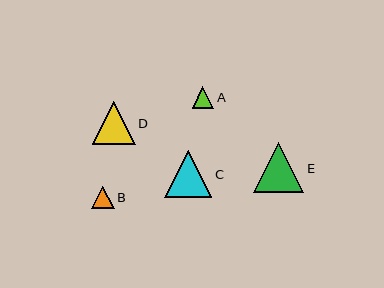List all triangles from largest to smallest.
From largest to smallest: E, C, D, B, A.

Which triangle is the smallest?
Triangle A is the smallest with a size of approximately 21 pixels.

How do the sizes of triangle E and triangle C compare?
Triangle E and triangle C are approximately the same size.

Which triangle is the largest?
Triangle E is the largest with a size of approximately 51 pixels.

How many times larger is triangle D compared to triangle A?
Triangle D is approximately 2.0 times the size of triangle A.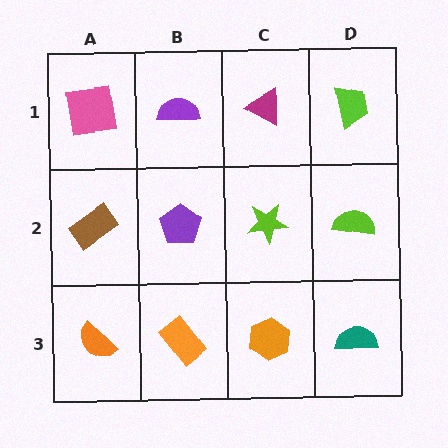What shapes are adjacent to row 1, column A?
A brown rectangle (row 2, column A), a purple semicircle (row 1, column B).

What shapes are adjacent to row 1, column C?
A lime star (row 2, column C), a purple semicircle (row 1, column B), a lime trapezoid (row 1, column D).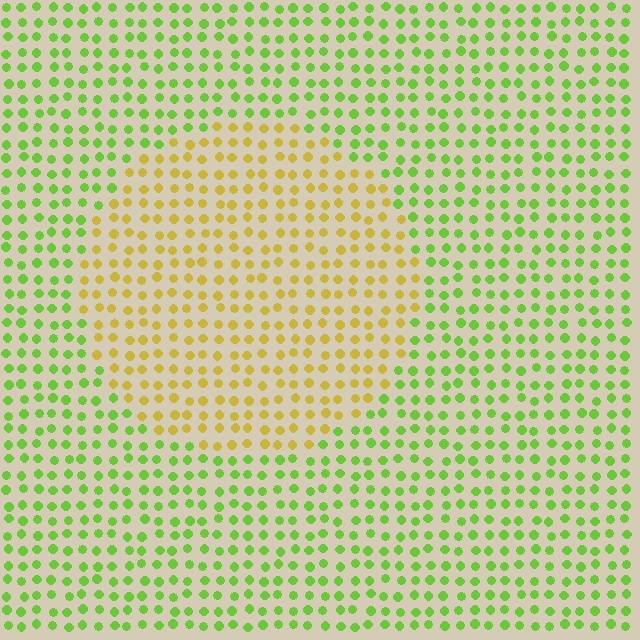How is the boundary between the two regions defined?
The boundary is defined purely by a slight shift in hue (about 48 degrees). Spacing, size, and orientation are identical on both sides.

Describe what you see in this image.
The image is filled with small lime elements in a uniform arrangement. A circle-shaped region is visible where the elements are tinted to a slightly different hue, forming a subtle color boundary.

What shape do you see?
I see a circle.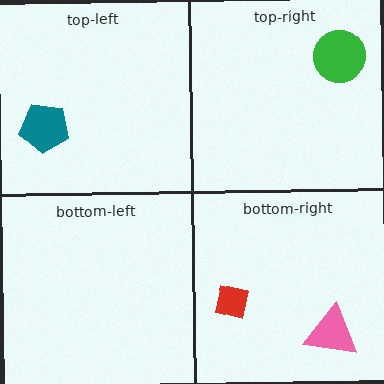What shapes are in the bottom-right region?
The pink triangle, the red square.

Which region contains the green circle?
The top-right region.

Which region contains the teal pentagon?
The top-left region.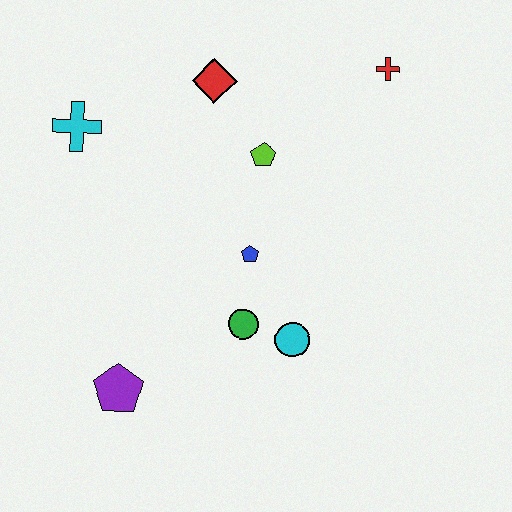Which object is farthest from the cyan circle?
The cyan cross is farthest from the cyan circle.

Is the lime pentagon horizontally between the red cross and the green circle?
Yes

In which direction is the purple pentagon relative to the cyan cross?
The purple pentagon is below the cyan cross.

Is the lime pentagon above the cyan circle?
Yes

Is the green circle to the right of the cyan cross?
Yes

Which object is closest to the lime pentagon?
The red diamond is closest to the lime pentagon.